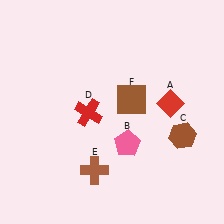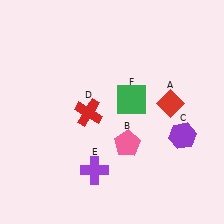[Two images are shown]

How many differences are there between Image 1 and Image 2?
There are 3 differences between the two images.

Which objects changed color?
C changed from brown to purple. E changed from brown to purple. F changed from brown to green.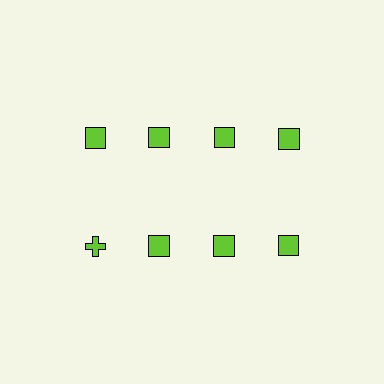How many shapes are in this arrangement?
There are 8 shapes arranged in a grid pattern.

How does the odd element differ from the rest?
It has a different shape: cross instead of square.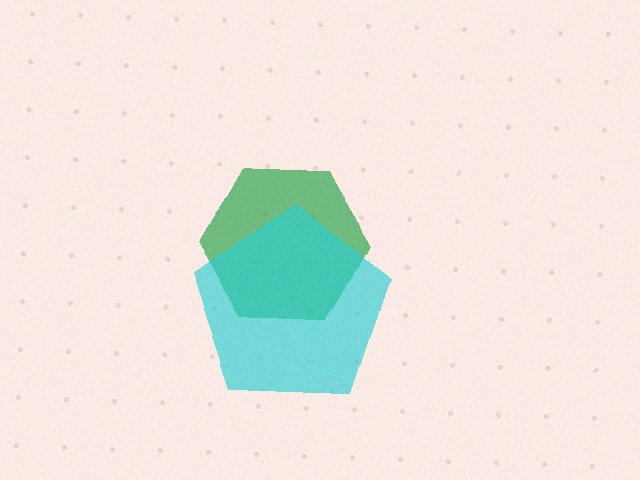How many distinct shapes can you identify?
There are 2 distinct shapes: a green hexagon, a cyan pentagon.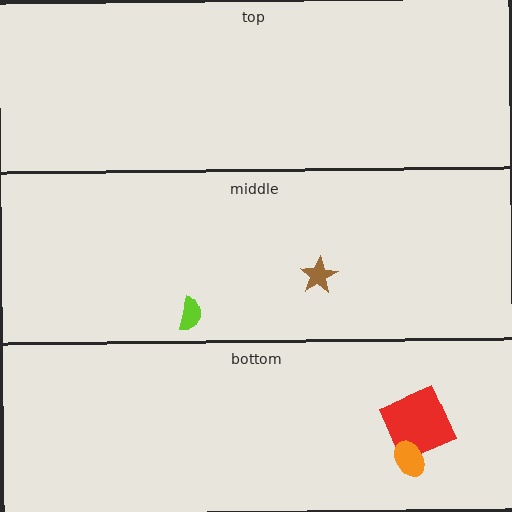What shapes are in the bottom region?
The red square, the orange ellipse.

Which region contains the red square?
The bottom region.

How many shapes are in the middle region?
2.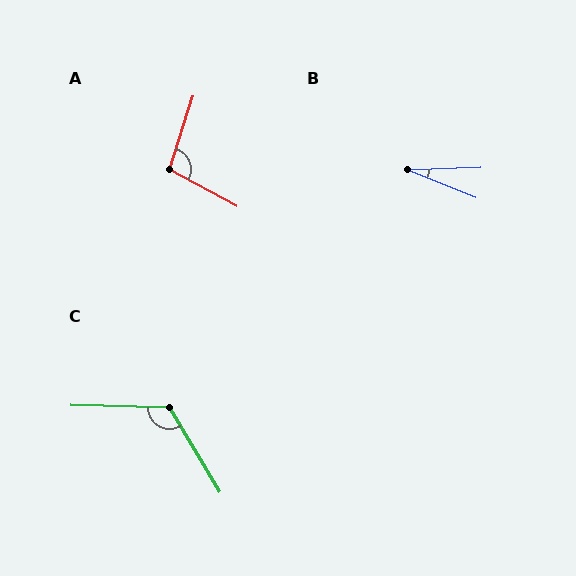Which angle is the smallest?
B, at approximately 23 degrees.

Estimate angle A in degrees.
Approximately 100 degrees.